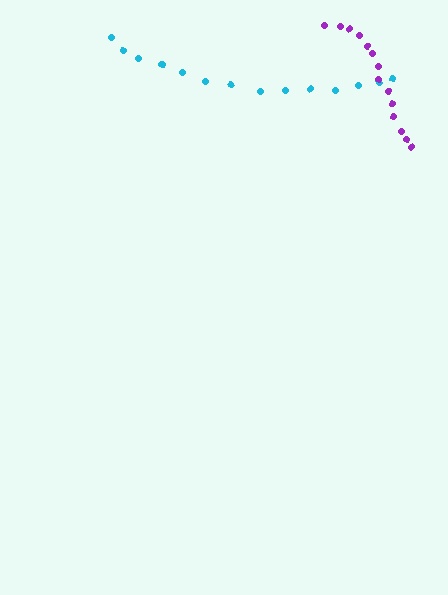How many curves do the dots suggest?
There are 2 distinct paths.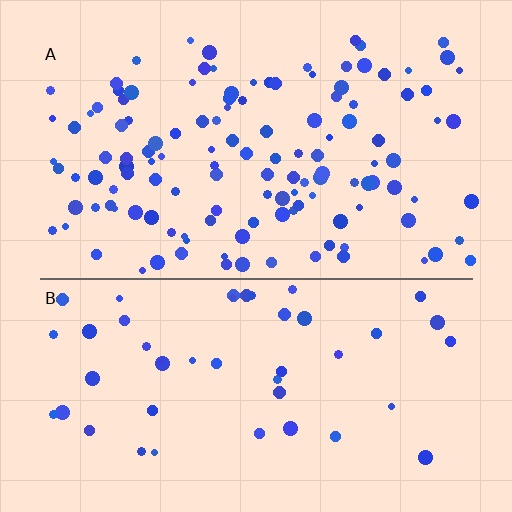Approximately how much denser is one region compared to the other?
Approximately 2.8× — region A over region B.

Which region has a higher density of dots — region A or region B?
A (the top).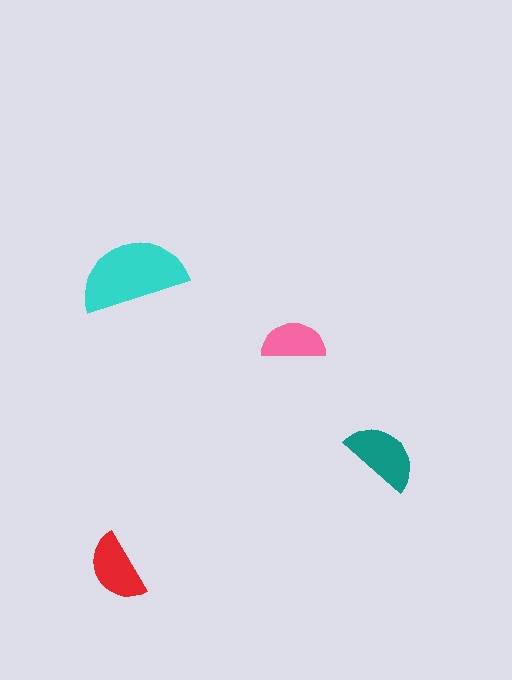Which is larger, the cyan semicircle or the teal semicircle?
The cyan one.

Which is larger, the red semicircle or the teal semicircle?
The teal one.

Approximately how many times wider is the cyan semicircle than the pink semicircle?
About 1.5 times wider.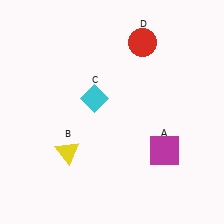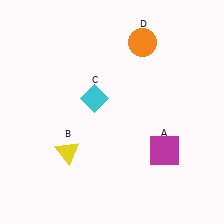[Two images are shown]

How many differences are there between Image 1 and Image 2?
There is 1 difference between the two images.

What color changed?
The circle (D) changed from red in Image 1 to orange in Image 2.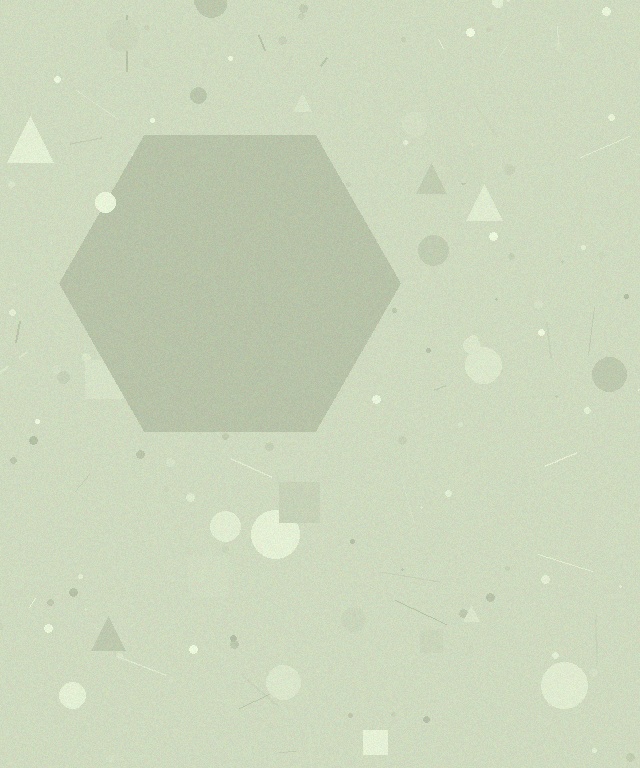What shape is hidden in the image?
A hexagon is hidden in the image.